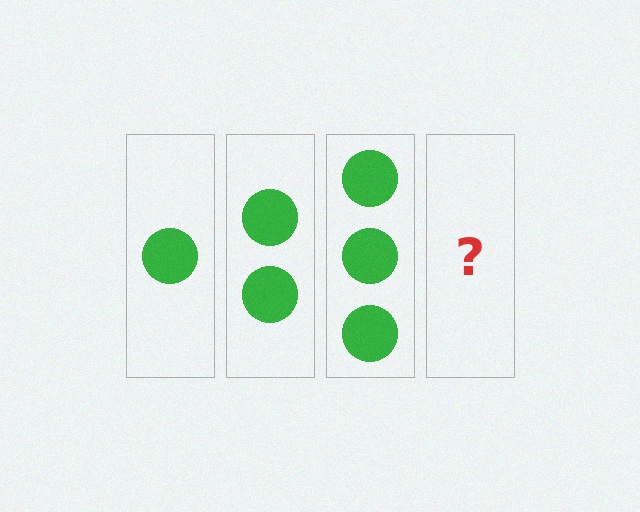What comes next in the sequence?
The next element should be 4 circles.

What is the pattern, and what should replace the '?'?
The pattern is that each step adds one more circle. The '?' should be 4 circles.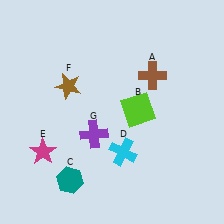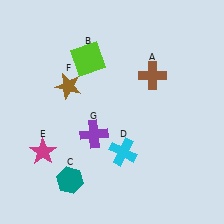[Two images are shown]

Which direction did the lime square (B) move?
The lime square (B) moved up.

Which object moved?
The lime square (B) moved up.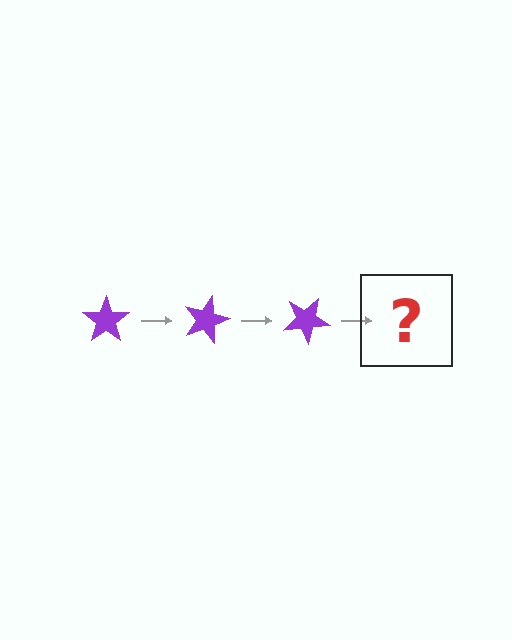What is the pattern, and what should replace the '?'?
The pattern is that the star rotates 15 degrees each step. The '?' should be a purple star rotated 45 degrees.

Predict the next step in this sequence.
The next step is a purple star rotated 45 degrees.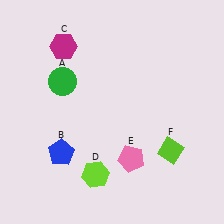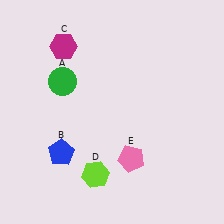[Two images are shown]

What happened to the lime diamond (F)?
The lime diamond (F) was removed in Image 2. It was in the bottom-right area of Image 1.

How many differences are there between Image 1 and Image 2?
There is 1 difference between the two images.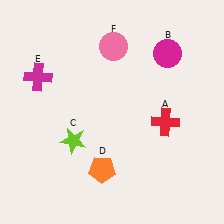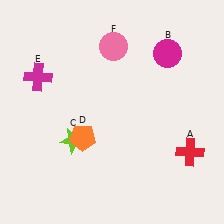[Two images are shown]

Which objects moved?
The objects that moved are: the red cross (A), the orange pentagon (D).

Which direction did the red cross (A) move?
The red cross (A) moved down.